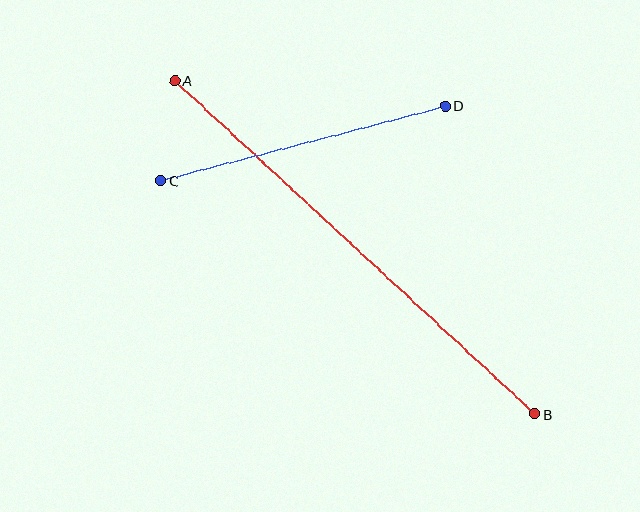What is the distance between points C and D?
The distance is approximately 294 pixels.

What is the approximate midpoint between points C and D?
The midpoint is at approximately (303, 143) pixels.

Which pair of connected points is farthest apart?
Points A and B are farthest apart.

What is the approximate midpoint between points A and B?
The midpoint is at approximately (355, 247) pixels.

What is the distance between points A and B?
The distance is approximately 491 pixels.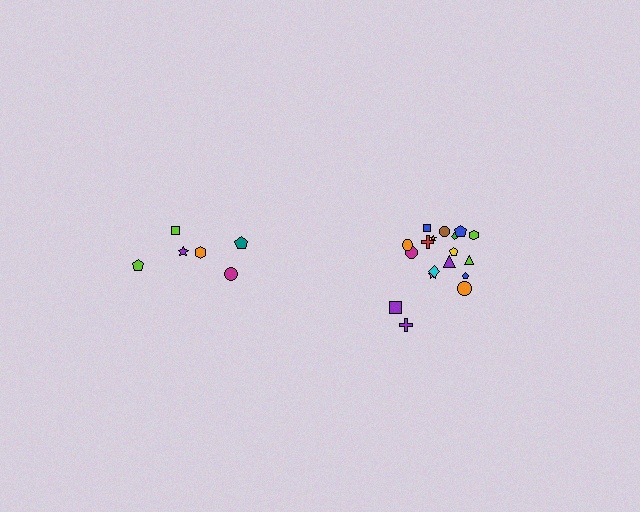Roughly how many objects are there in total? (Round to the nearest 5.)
Roughly 25 objects in total.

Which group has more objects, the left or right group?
The right group.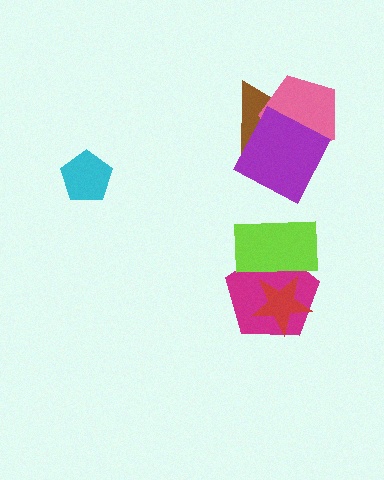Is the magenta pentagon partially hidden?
Yes, it is partially covered by another shape.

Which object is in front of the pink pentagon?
The purple square is in front of the pink pentagon.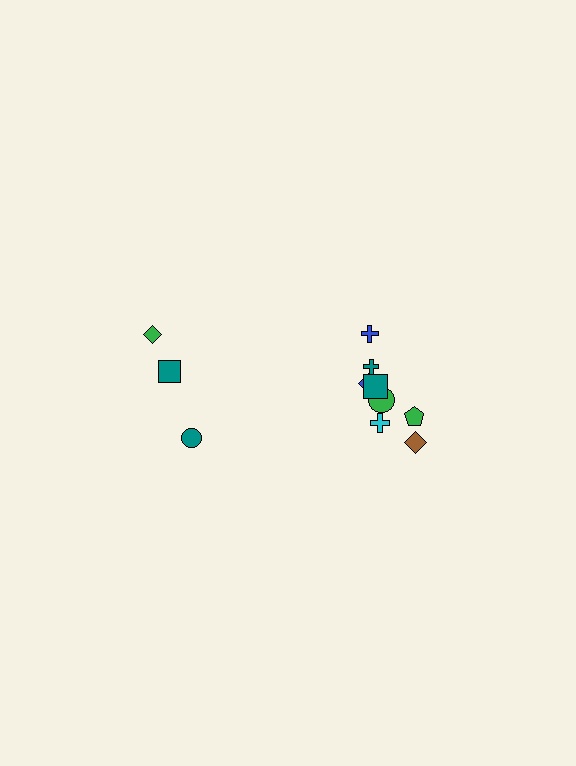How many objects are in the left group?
There are 3 objects.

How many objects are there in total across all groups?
There are 11 objects.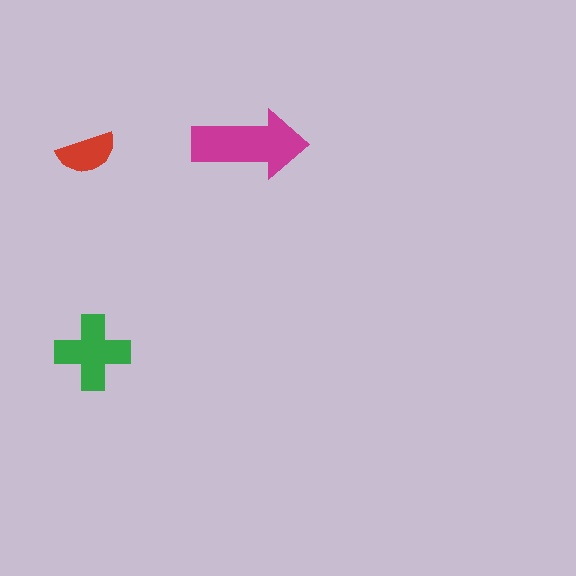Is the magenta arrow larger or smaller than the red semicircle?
Larger.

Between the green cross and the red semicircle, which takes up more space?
The green cross.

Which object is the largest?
The magenta arrow.